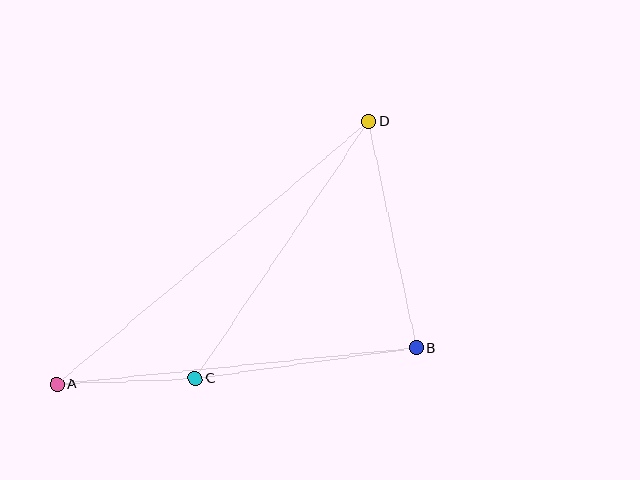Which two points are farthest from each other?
Points A and D are farthest from each other.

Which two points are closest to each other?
Points A and C are closest to each other.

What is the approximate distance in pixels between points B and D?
The distance between B and D is approximately 231 pixels.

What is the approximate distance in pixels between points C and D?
The distance between C and D is approximately 310 pixels.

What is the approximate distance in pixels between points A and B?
The distance between A and B is approximately 361 pixels.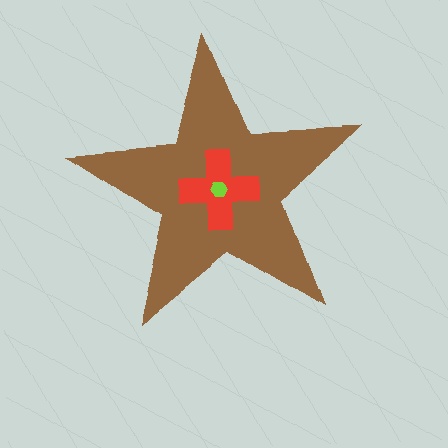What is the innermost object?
The lime hexagon.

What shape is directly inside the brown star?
The red cross.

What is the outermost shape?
The brown star.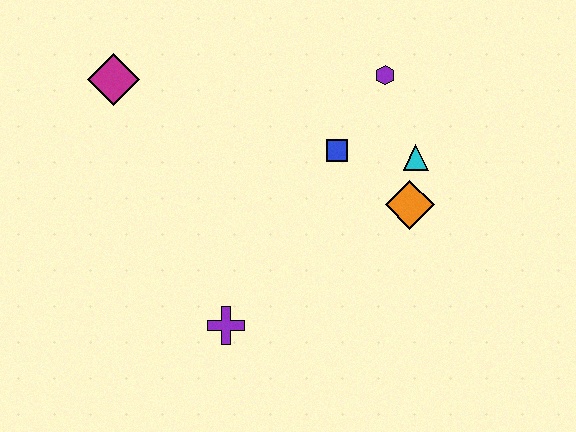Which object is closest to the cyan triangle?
The orange diamond is closest to the cyan triangle.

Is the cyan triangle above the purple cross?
Yes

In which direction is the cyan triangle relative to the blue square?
The cyan triangle is to the right of the blue square.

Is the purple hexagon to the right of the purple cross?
Yes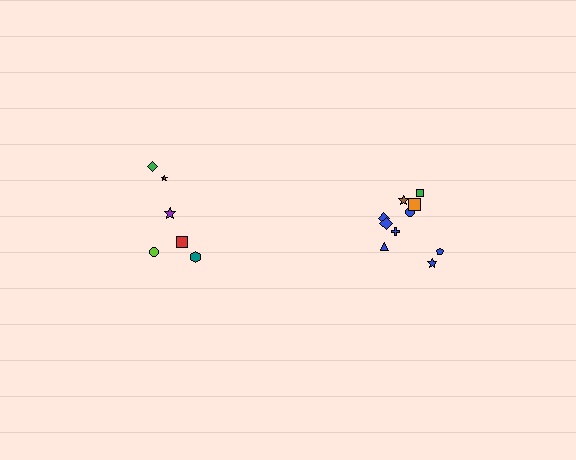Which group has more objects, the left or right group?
The right group.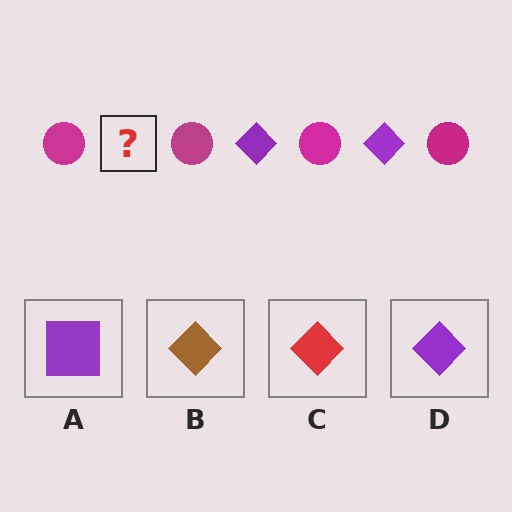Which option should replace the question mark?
Option D.